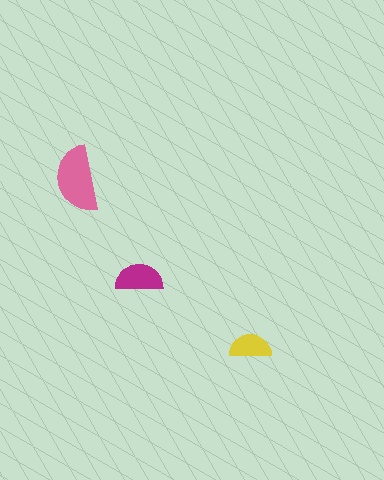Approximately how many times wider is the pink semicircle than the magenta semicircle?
About 1.5 times wider.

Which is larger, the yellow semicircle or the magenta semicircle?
The magenta one.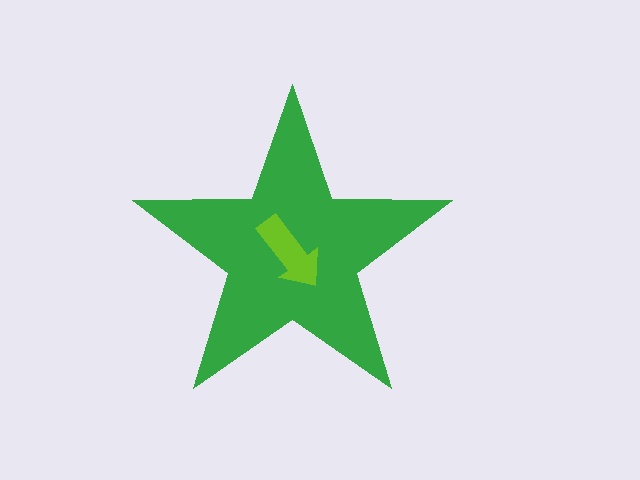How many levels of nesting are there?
2.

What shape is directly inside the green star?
The lime arrow.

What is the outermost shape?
The green star.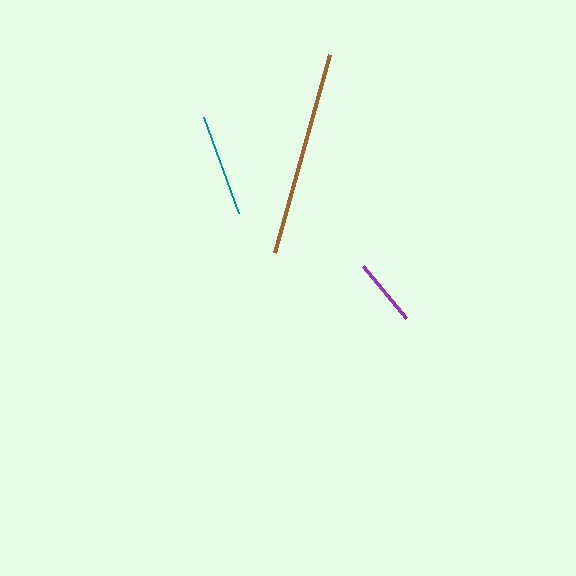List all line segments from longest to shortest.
From longest to shortest: brown, teal, purple.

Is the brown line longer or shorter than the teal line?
The brown line is longer than the teal line.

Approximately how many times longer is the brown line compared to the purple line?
The brown line is approximately 3.0 times the length of the purple line.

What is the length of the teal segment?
The teal segment is approximately 102 pixels long.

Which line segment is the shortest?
The purple line is the shortest at approximately 68 pixels.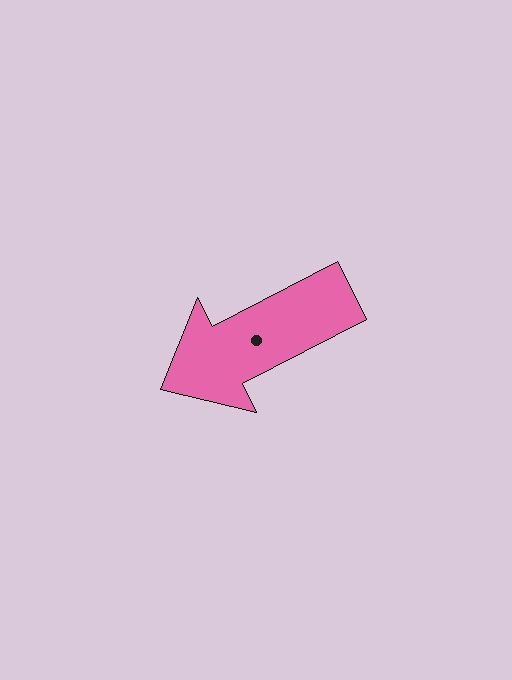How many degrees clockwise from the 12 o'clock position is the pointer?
Approximately 243 degrees.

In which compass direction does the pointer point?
Southwest.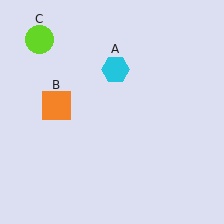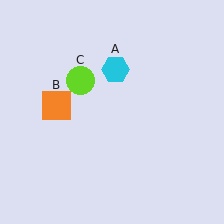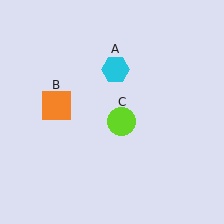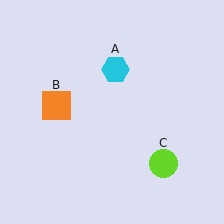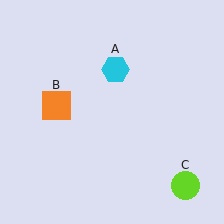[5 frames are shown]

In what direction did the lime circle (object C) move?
The lime circle (object C) moved down and to the right.